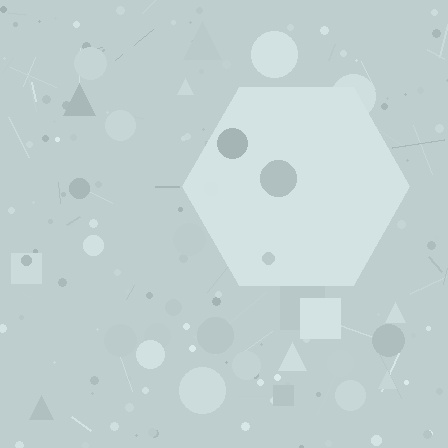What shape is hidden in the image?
A hexagon is hidden in the image.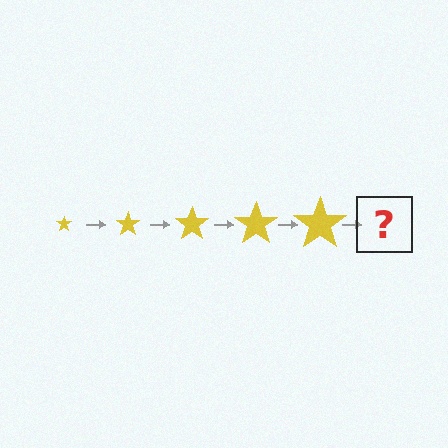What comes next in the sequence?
The next element should be a yellow star, larger than the previous one.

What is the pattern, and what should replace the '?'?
The pattern is that the star gets progressively larger each step. The '?' should be a yellow star, larger than the previous one.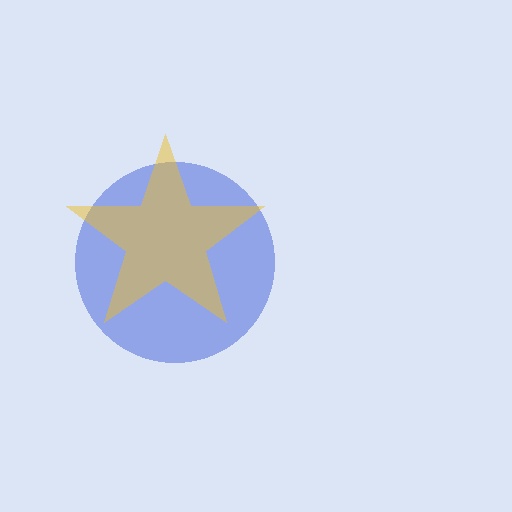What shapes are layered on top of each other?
The layered shapes are: a blue circle, a yellow star.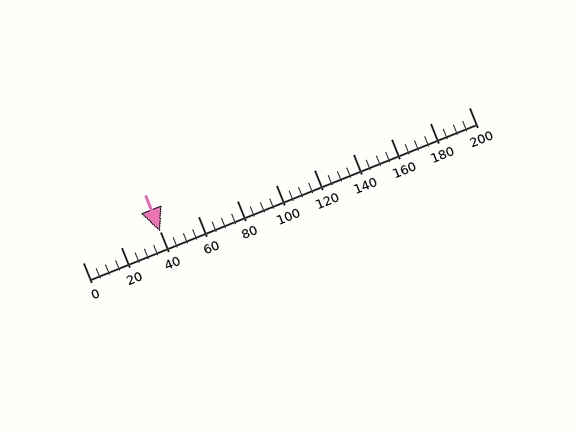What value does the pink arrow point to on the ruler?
The pink arrow points to approximately 40.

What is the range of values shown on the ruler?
The ruler shows values from 0 to 200.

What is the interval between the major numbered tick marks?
The major tick marks are spaced 20 units apart.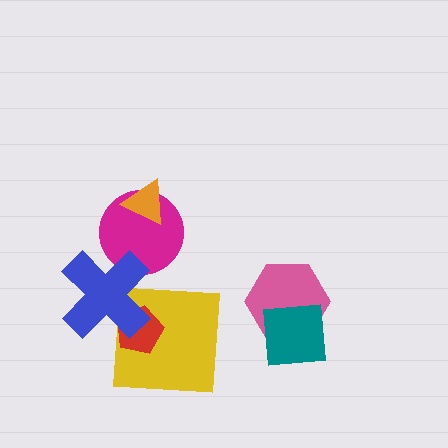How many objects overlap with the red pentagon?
2 objects overlap with the red pentagon.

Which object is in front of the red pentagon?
The blue cross is in front of the red pentagon.